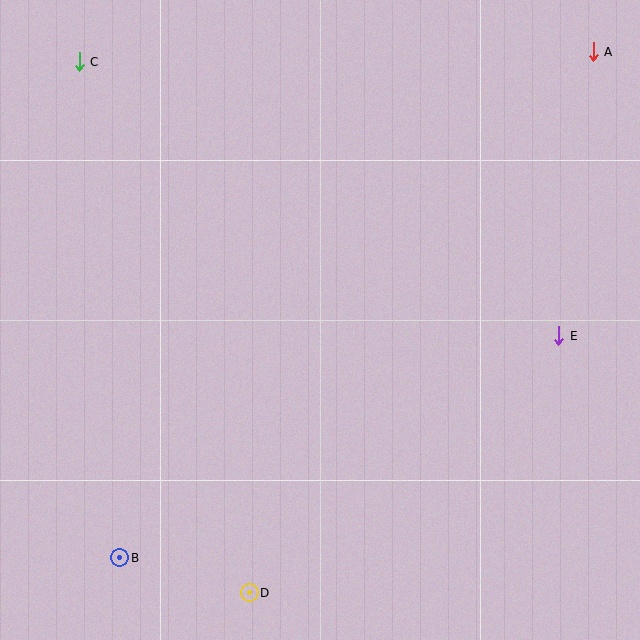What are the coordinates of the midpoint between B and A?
The midpoint between B and A is at (357, 305).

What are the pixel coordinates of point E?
Point E is at (559, 336).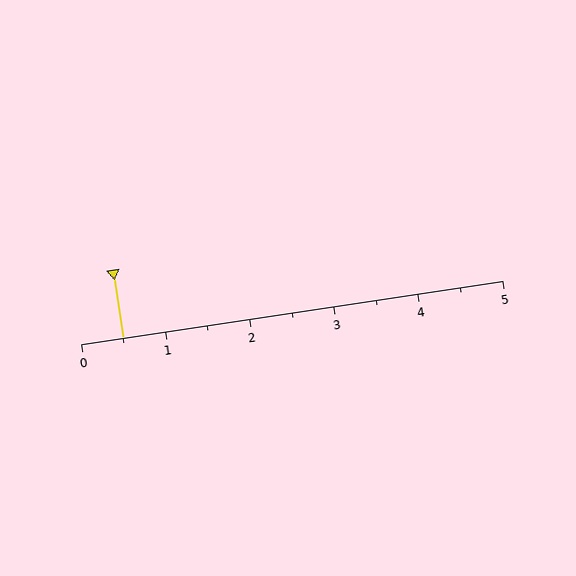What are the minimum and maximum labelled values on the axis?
The axis runs from 0 to 5.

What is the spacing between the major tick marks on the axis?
The major ticks are spaced 1 apart.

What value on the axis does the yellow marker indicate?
The marker indicates approximately 0.5.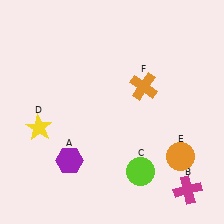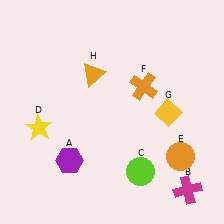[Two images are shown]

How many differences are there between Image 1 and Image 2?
There are 2 differences between the two images.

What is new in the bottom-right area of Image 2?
A yellow diamond (G) was added in the bottom-right area of Image 2.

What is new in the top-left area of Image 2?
An orange triangle (H) was added in the top-left area of Image 2.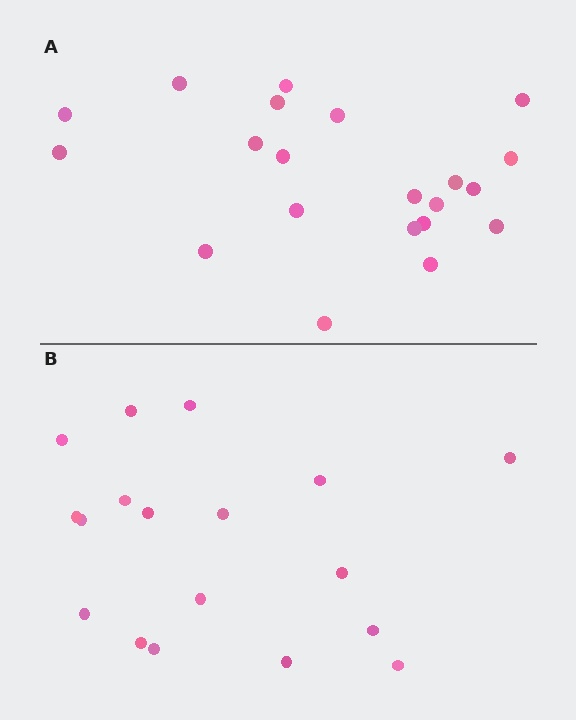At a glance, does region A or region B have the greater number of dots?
Region A (the top region) has more dots.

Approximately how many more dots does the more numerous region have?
Region A has just a few more — roughly 2 or 3 more dots than region B.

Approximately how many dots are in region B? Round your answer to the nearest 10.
About 20 dots. (The exact count is 18, which rounds to 20.)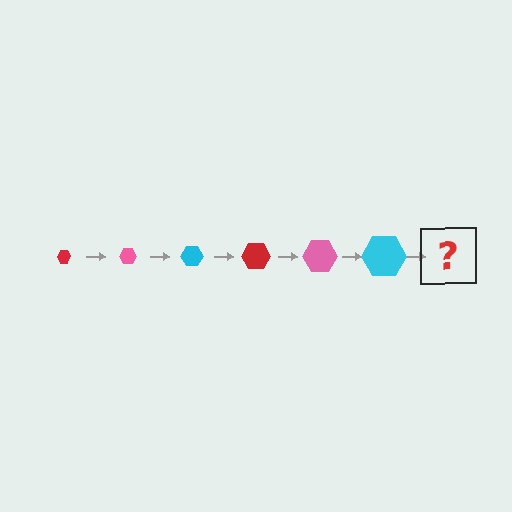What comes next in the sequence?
The next element should be a red hexagon, larger than the previous one.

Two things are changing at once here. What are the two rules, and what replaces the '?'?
The two rules are that the hexagon grows larger each step and the color cycles through red, pink, and cyan. The '?' should be a red hexagon, larger than the previous one.